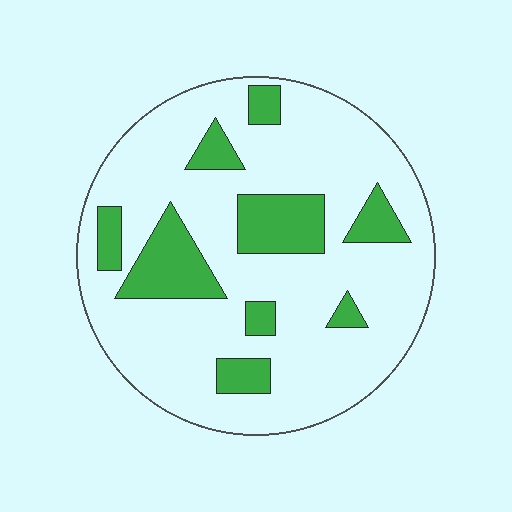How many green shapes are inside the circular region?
9.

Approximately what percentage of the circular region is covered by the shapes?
Approximately 20%.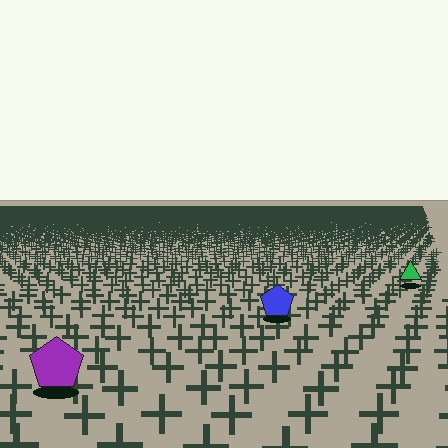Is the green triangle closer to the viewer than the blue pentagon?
No. The blue pentagon is closer — you can tell from the texture gradient: the ground texture is coarser near it.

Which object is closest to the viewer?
The purple pentagon is closest. The texture marks near it are larger and more spread out.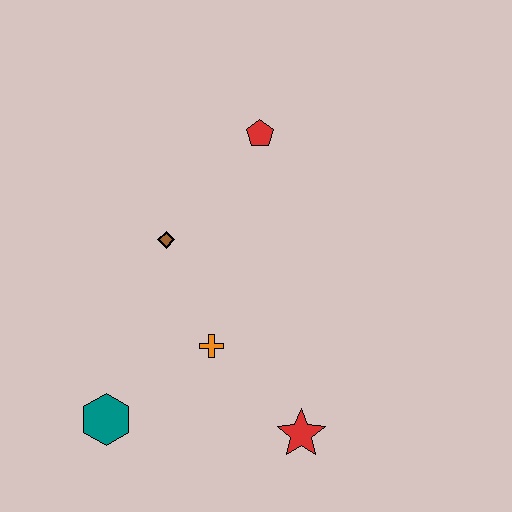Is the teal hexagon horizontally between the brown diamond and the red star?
No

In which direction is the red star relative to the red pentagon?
The red star is below the red pentagon.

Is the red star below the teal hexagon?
Yes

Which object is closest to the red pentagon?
The brown diamond is closest to the red pentagon.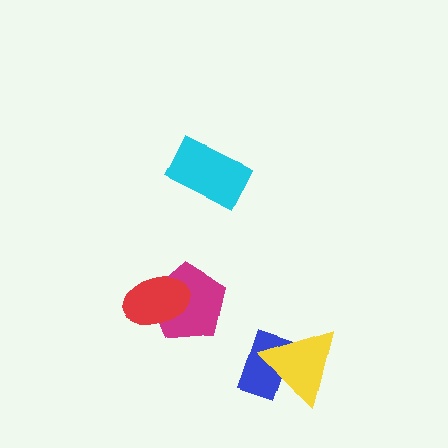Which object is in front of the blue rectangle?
The yellow triangle is in front of the blue rectangle.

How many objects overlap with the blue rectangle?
1 object overlaps with the blue rectangle.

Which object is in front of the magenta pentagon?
The red ellipse is in front of the magenta pentagon.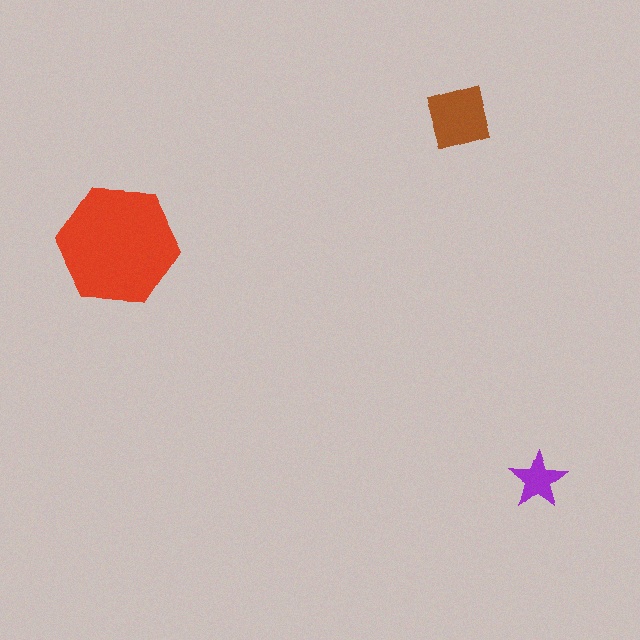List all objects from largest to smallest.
The red hexagon, the brown square, the purple star.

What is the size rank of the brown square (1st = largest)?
2nd.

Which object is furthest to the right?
The purple star is rightmost.